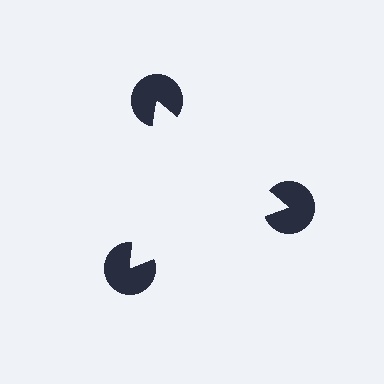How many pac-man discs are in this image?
There are 3 — one at each vertex of the illusory triangle.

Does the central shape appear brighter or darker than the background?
It typically appears slightly brighter than the background, even though no actual brightness change is drawn.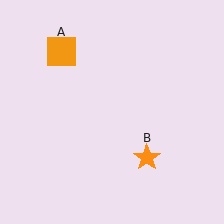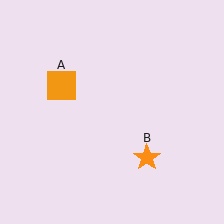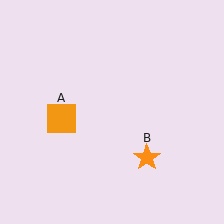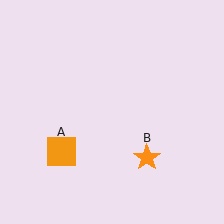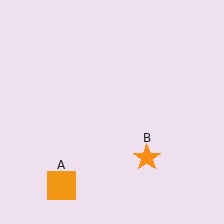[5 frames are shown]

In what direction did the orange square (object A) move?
The orange square (object A) moved down.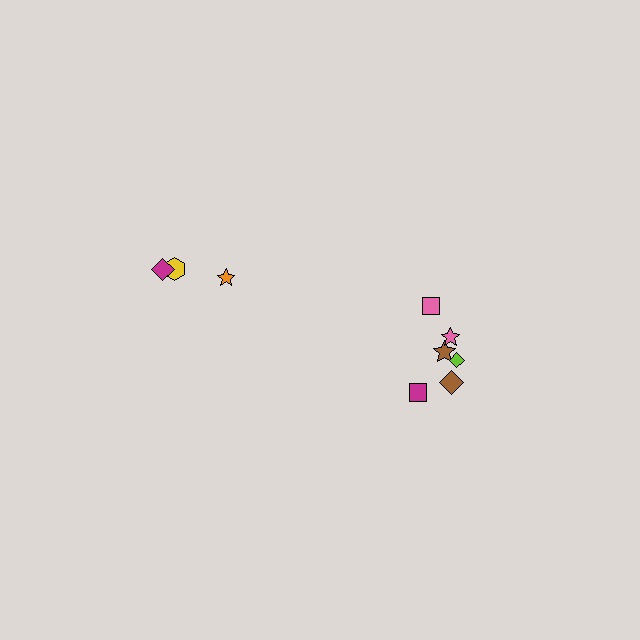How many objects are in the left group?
There are 3 objects.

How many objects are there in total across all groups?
There are 9 objects.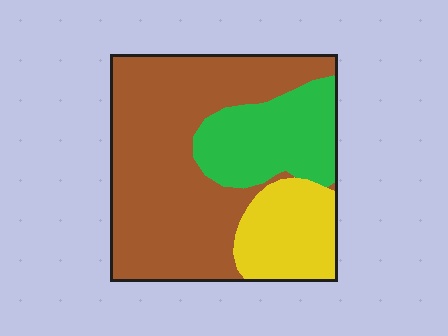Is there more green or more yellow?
Green.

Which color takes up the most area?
Brown, at roughly 60%.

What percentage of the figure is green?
Green takes up less than a quarter of the figure.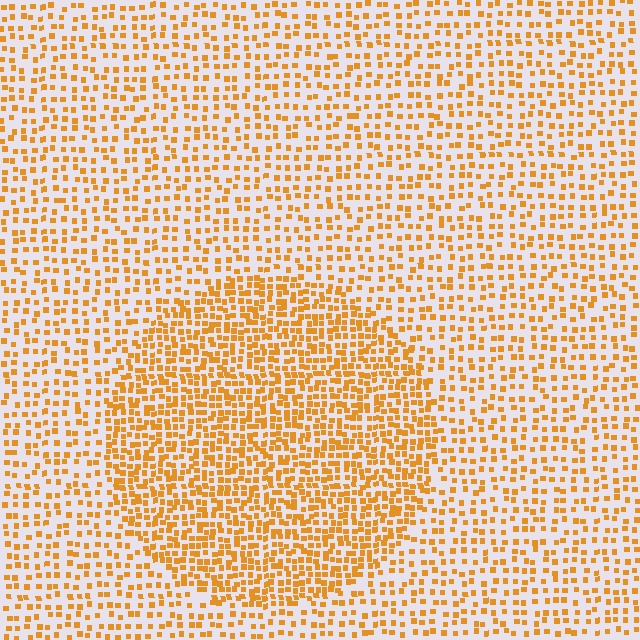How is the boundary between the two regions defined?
The boundary is defined by a change in element density (approximately 1.9x ratio). All elements are the same color, size, and shape.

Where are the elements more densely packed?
The elements are more densely packed inside the circle boundary.